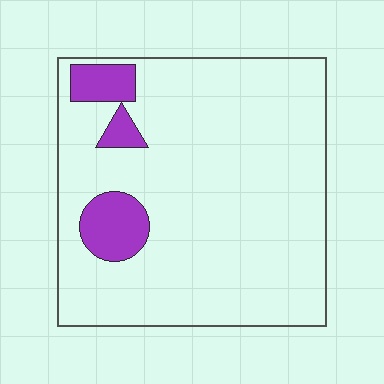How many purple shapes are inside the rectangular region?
3.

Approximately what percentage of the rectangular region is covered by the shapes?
Approximately 10%.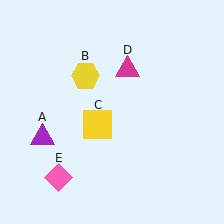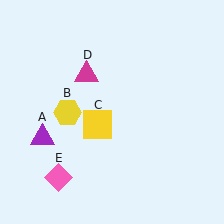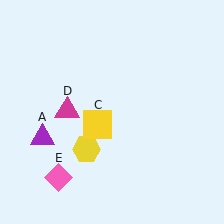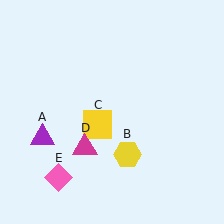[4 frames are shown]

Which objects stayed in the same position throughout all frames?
Purple triangle (object A) and yellow square (object C) and pink diamond (object E) remained stationary.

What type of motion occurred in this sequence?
The yellow hexagon (object B), magenta triangle (object D) rotated counterclockwise around the center of the scene.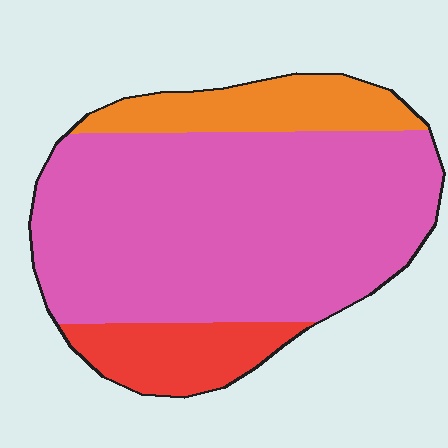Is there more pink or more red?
Pink.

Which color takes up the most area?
Pink, at roughly 70%.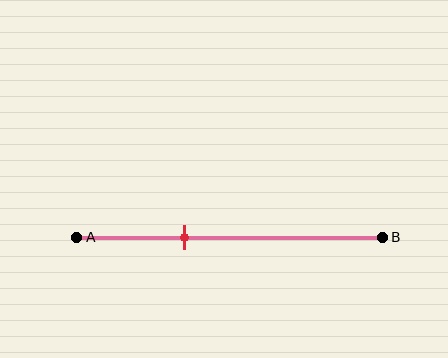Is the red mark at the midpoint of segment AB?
No, the mark is at about 35% from A, not at the 50% midpoint.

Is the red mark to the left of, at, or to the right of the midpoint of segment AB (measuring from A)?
The red mark is to the left of the midpoint of segment AB.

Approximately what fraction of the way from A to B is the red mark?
The red mark is approximately 35% of the way from A to B.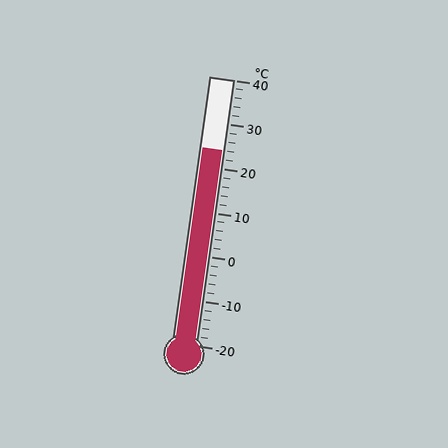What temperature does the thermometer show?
The thermometer shows approximately 24°C.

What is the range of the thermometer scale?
The thermometer scale ranges from -20°C to 40°C.